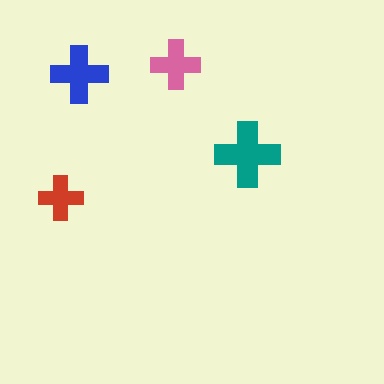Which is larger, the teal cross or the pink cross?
The teal one.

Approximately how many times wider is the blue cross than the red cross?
About 1.5 times wider.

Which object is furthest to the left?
The red cross is leftmost.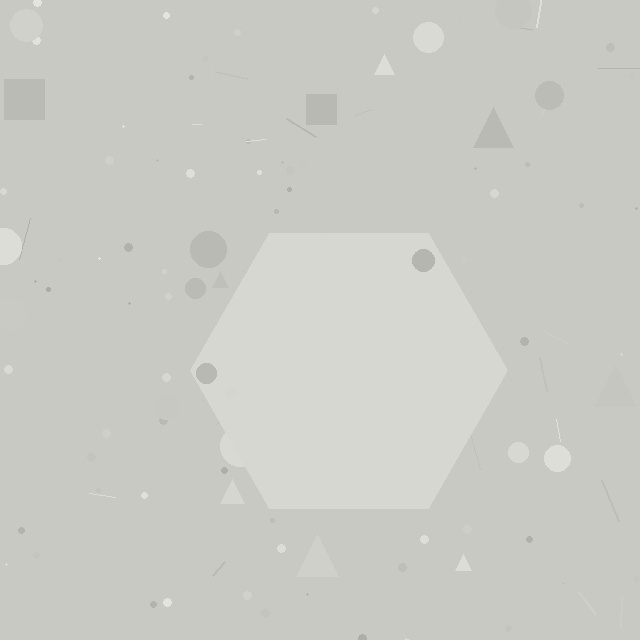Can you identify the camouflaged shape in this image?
The camouflaged shape is a hexagon.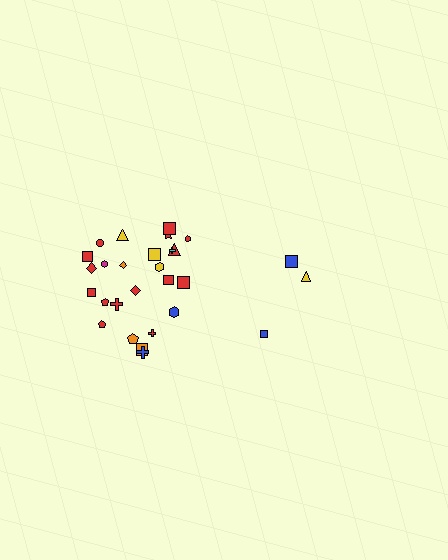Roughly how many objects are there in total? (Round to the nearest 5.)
Roughly 30 objects in total.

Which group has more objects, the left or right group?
The left group.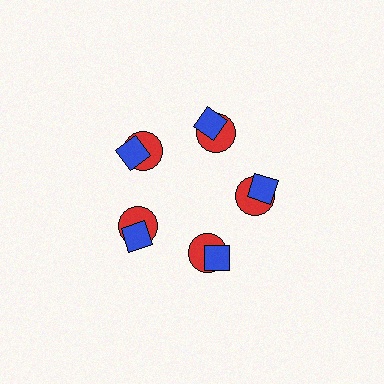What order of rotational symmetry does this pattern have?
This pattern has 5-fold rotational symmetry.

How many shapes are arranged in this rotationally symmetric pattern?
There are 10 shapes, arranged in 5 groups of 2.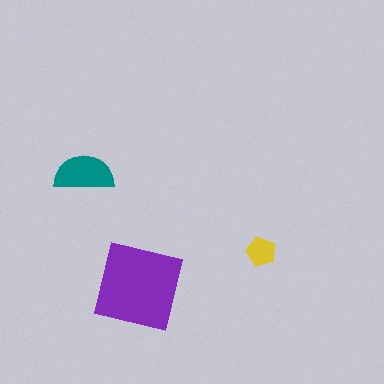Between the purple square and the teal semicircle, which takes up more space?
The purple square.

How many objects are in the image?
There are 3 objects in the image.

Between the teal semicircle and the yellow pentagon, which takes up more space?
The teal semicircle.